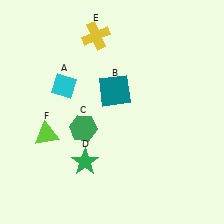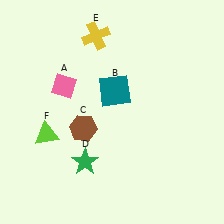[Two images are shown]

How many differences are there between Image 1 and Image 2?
There are 2 differences between the two images.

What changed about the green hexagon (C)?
In Image 1, C is green. In Image 2, it changed to brown.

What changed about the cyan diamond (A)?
In Image 1, A is cyan. In Image 2, it changed to pink.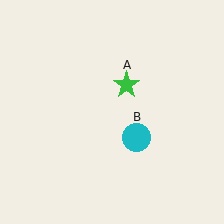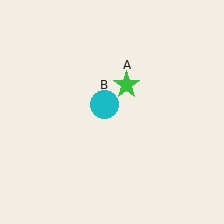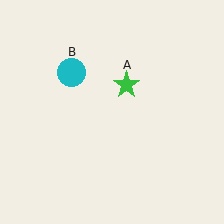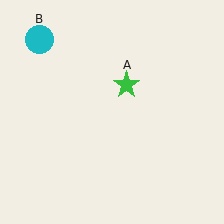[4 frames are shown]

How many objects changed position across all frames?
1 object changed position: cyan circle (object B).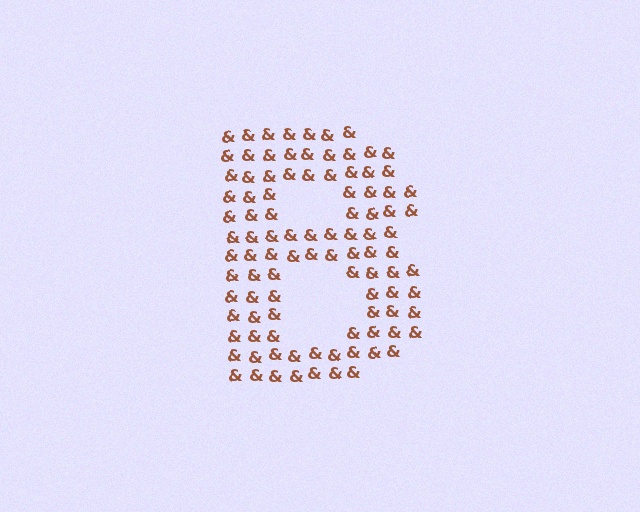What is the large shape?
The large shape is the letter B.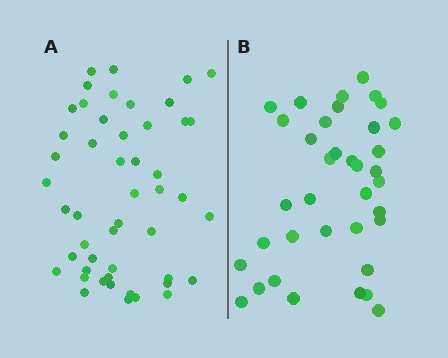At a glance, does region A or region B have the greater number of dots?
Region A (the left region) has more dots.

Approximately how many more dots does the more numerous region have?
Region A has roughly 12 or so more dots than region B.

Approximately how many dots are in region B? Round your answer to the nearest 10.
About 40 dots. (The exact count is 37, which rounds to 40.)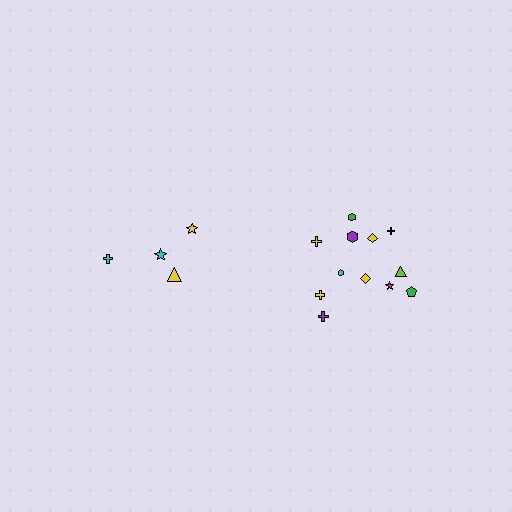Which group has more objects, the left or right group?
The right group.